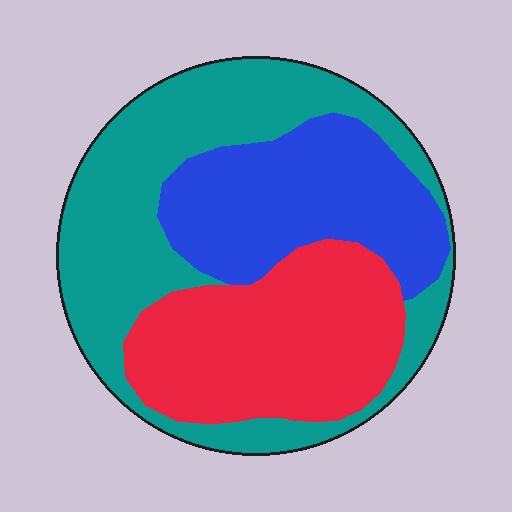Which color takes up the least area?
Blue, at roughly 25%.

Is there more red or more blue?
Red.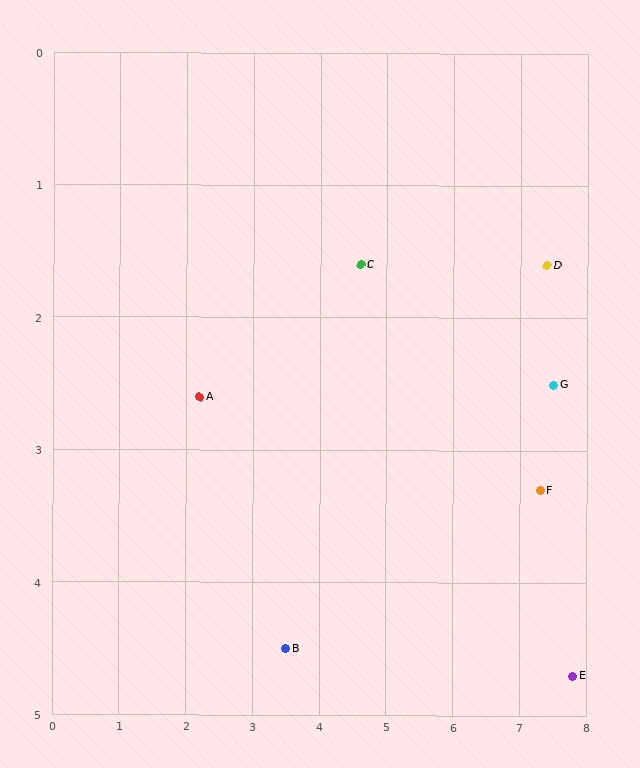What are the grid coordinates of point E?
Point E is at approximately (7.8, 4.7).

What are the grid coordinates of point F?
Point F is at approximately (7.3, 3.3).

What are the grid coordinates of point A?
Point A is at approximately (2.2, 2.6).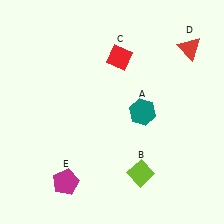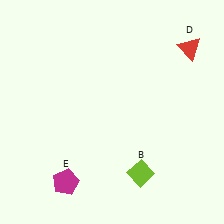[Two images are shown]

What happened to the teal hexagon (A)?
The teal hexagon (A) was removed in Image 2. It was in the bottom-right area of Image 1.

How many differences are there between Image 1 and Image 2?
There are 2 differences between the two images.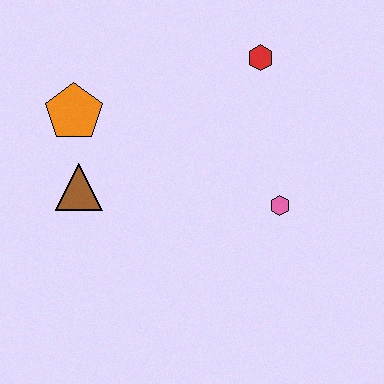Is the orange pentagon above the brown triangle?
Yes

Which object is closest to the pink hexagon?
The red hexagon is closest to the pink hexagon.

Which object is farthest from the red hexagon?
The brown triangle is farthest from the red hexagon.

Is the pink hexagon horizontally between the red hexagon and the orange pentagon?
No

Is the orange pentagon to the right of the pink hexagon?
No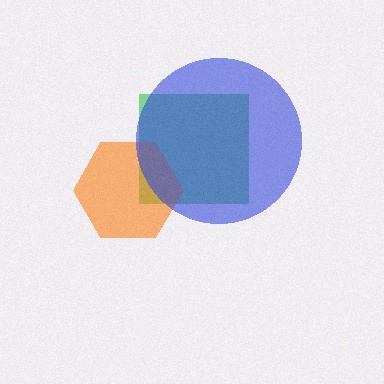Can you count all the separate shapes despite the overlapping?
Yes, there are 3 separate shapes.